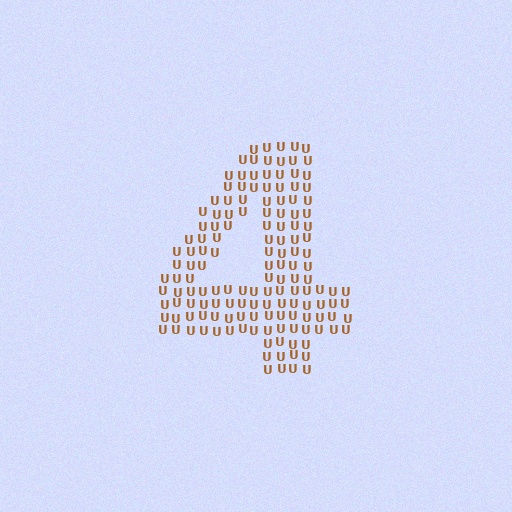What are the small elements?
The small elements are letter U's.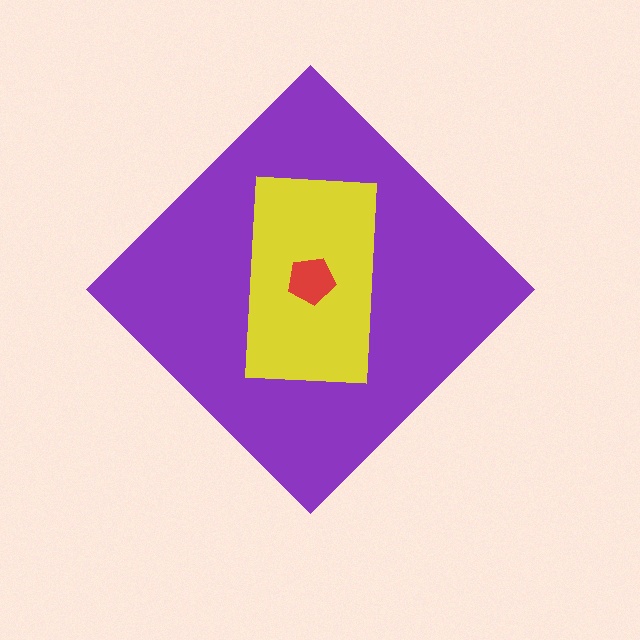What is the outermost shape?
The purple diamond.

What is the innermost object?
The red pentagon.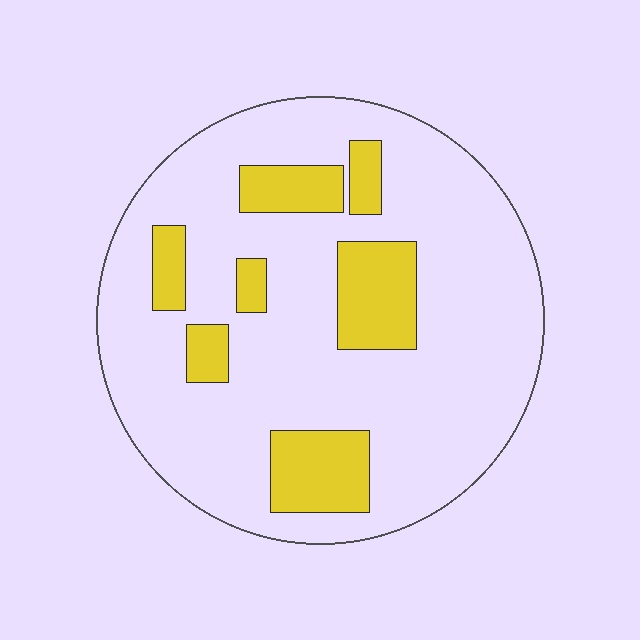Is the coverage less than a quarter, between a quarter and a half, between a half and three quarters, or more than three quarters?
Less than a quarter.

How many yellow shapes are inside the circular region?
7.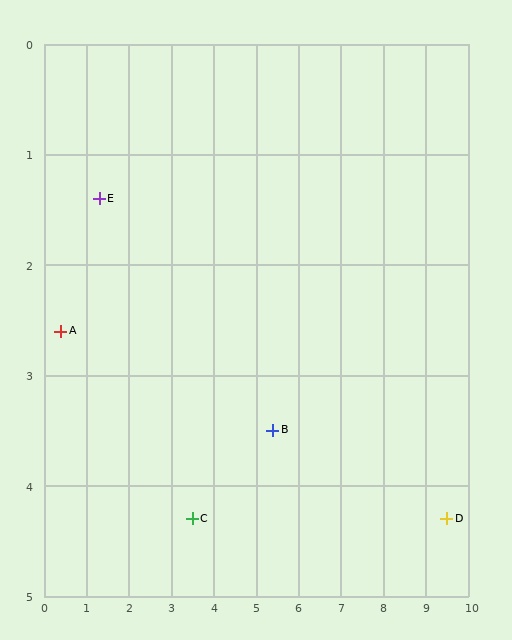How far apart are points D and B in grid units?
Points D and B are about 4.2 grid units apart.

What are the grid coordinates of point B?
Point B is at approximately (5.4, 3.5).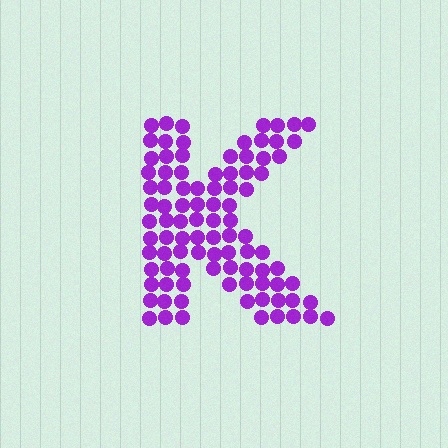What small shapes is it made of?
It is made of small circles.